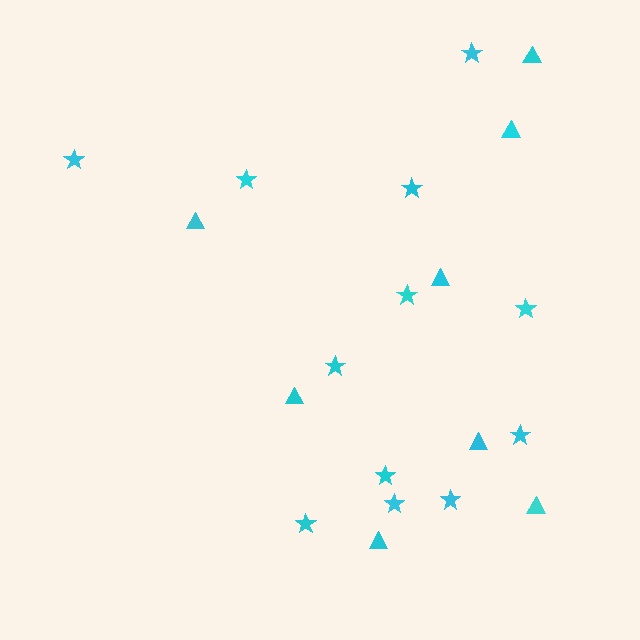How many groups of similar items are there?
There are 2 groups: one group of triangles (8) and one group of stars (12).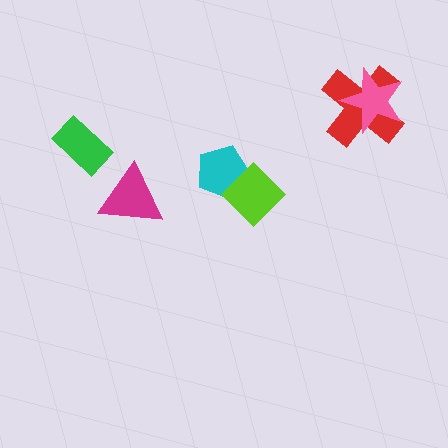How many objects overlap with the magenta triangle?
0 objects overlap with the magenta triangle.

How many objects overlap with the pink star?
1 object overlaps with the pink star.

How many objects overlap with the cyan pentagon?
1 object overlaps with the cyan pentagon.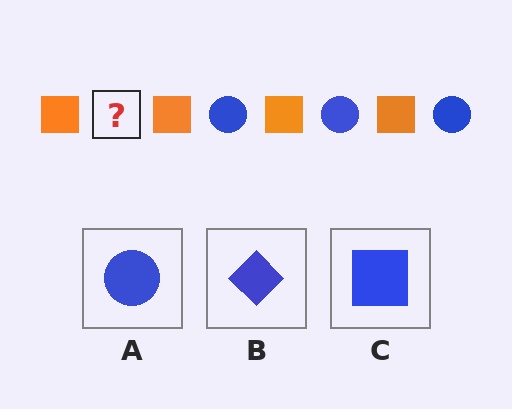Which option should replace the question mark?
Option A.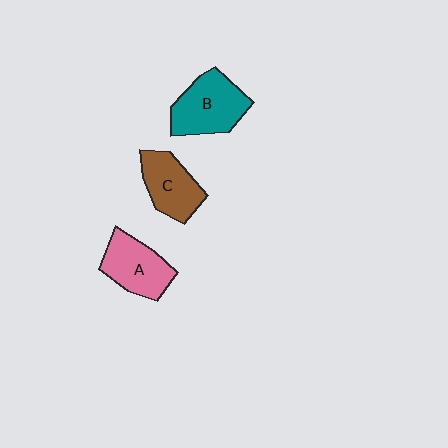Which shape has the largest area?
Shape B (teal).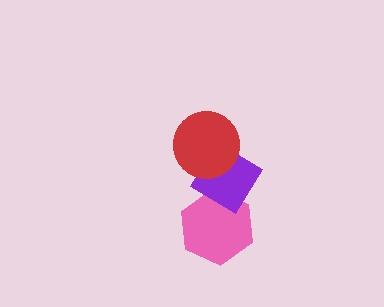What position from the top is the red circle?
The red circle is 1st from the top.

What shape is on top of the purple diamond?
The red circle is on top of the purple diamond.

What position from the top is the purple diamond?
The purple diamond is 2nd from the top.